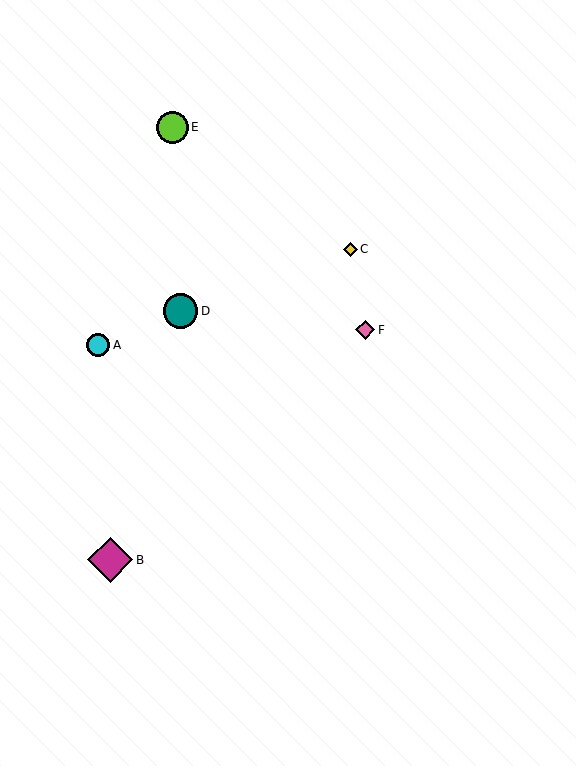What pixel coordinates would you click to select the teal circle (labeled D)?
Click at (180, 311) to select the teal circle D.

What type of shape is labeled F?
Shape F is a pink diamond.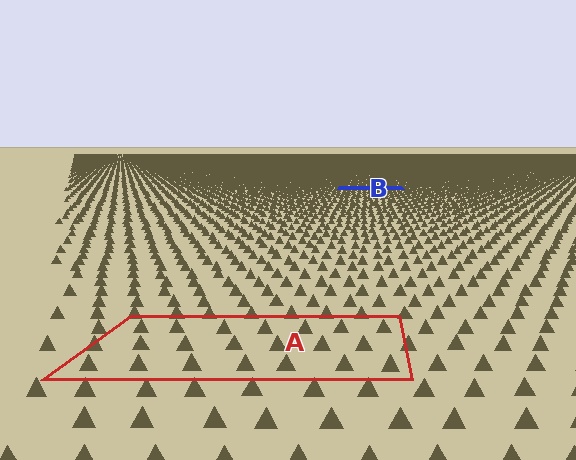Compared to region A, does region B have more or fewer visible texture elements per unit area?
Region B has more texture elements per unit area — they are packed more densely because it is farther away.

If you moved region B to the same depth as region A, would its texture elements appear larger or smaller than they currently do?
They would appear larger. At a closer depth, the same texture elements are projected at a bigger on-screen size.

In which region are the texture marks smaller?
The texture marks are smaller in region B, because it is farther away.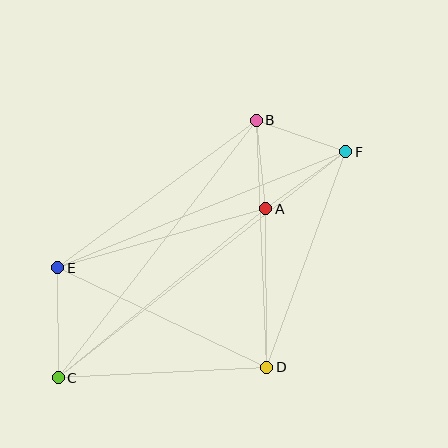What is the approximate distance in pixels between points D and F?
The distance between D and F is approximately 229 pixels.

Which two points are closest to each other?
Points A and B are closest to each other.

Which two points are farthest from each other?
Points C and F are farthest from each other.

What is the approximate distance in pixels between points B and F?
The distance between B and F is approximately 95 pixels.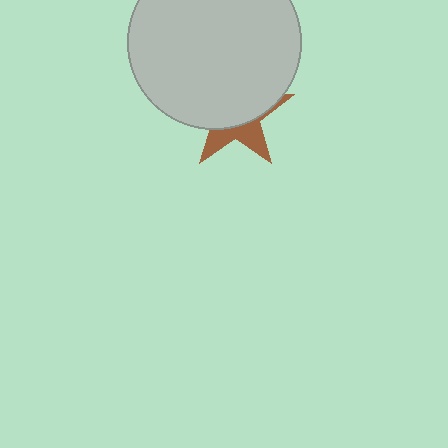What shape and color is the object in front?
The object in front is a light gray circle.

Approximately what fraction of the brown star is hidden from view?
Roughly 66% of the brown star is hidden behind the light gray circle.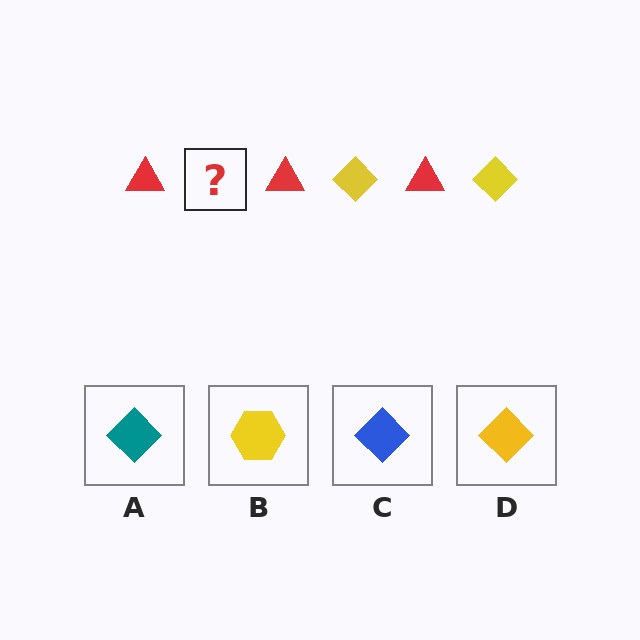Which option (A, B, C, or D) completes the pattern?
D.